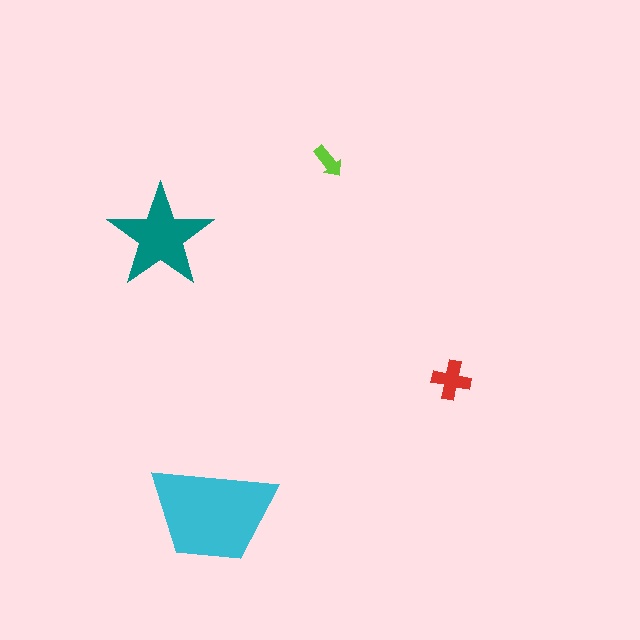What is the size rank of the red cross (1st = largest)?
3rd.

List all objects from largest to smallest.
The cyan trapezoid, the teal star, the red cross, the lime arrow.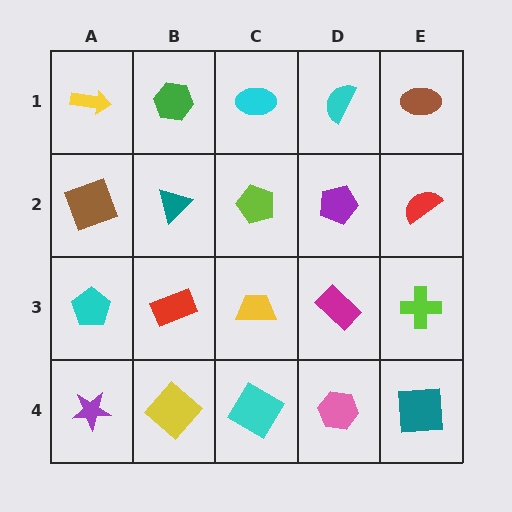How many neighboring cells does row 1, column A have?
2.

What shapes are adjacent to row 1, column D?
A purple pentagon (row 2, column D), a cyan ellipse (row 1, column C), a brown ellipse (row 1, column E).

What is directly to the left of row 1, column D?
A cyan ellipse.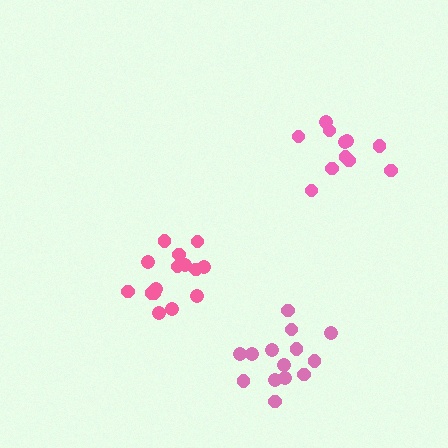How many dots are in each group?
Group 1: 15 dots, Group 2: 14 dots, Group 3: 11 dots (40 total).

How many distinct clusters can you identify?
There are 3 distinct clusters.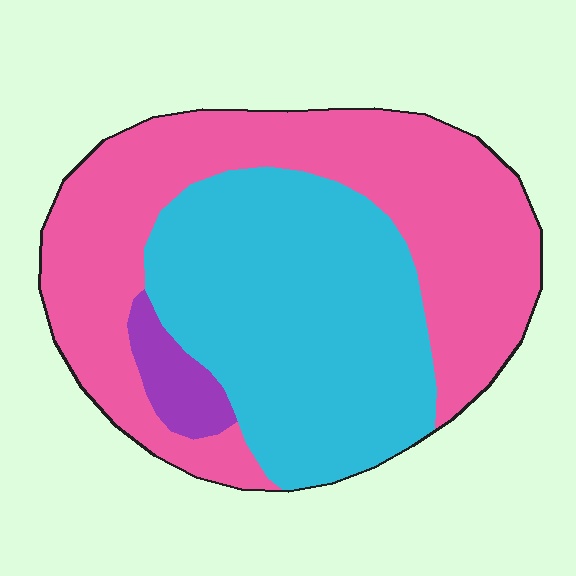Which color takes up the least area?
Purple, at roughly 5%.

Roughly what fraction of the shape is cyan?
Cyan takes up between a third and a half of the shape.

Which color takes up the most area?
Pink, at roughly 50%.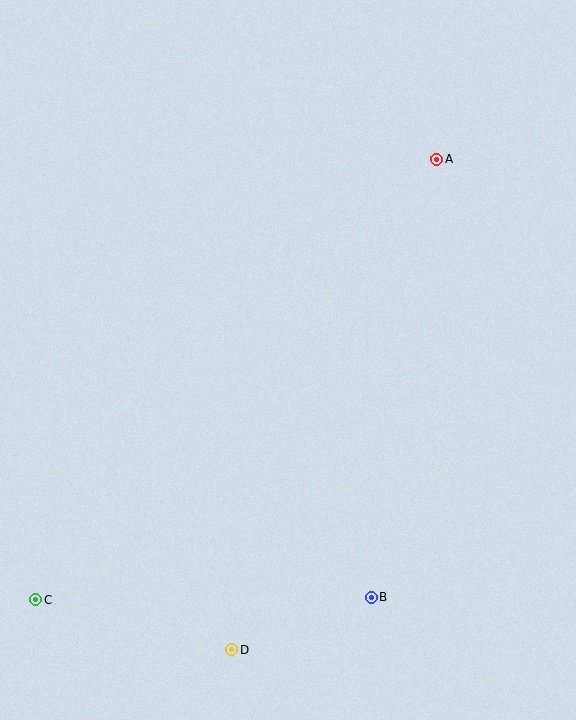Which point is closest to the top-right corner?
Point A is closest to the top-right corner.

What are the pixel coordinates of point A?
Point A is at (437, 159).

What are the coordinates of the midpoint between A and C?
The midpoint between A and C is at (236, 379).